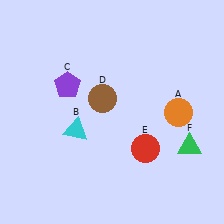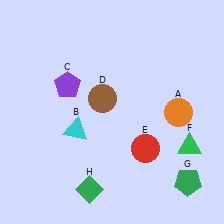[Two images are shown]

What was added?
A green pentagon (G), a green diamond (H) were added in Image 2.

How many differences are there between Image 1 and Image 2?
There are 2 differences between the two images.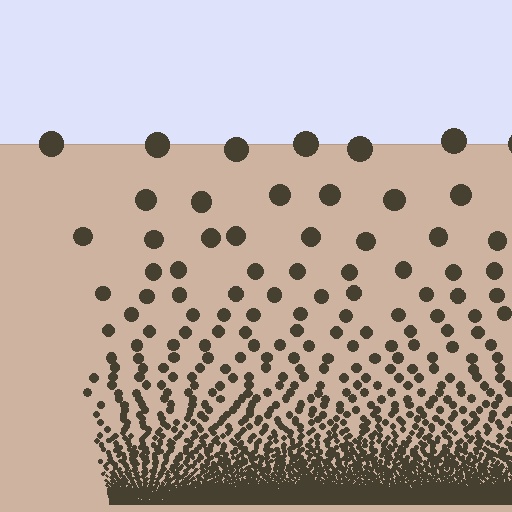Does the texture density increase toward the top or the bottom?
Density increases toward the bottom.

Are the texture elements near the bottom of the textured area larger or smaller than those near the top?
Smaller. The gradient is inverted — elements near the bottom are smaller and denser.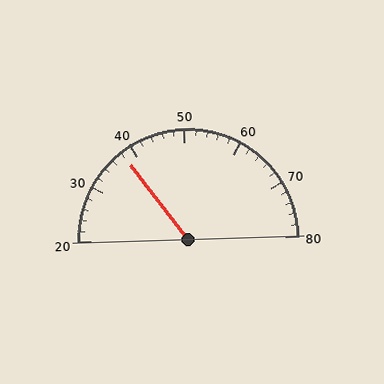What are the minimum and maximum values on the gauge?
The gauge ranges from 20 to 80.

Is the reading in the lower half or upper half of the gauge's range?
The reading is in the lower half of the range (20 to 80).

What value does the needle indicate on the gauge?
The needle indicates approximately 38.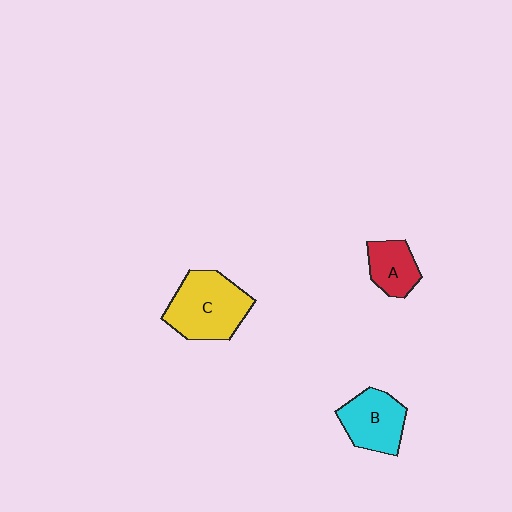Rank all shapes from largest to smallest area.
From largest to smallest: C (yellow), B (cyan), A (red).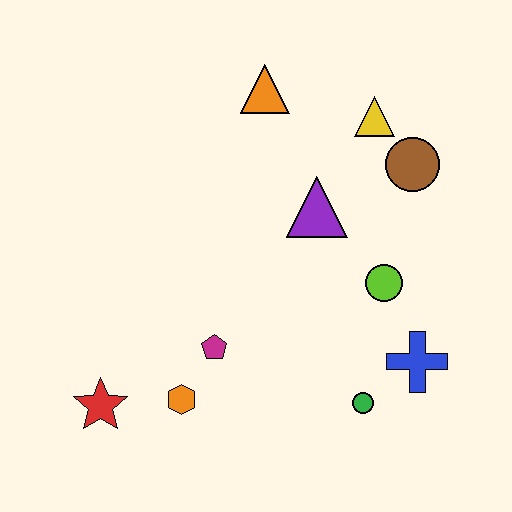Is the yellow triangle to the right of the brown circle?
No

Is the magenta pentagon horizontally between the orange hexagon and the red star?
No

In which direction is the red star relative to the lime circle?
The red star is to the left of the lime circle.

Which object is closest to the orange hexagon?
The magenta pentagon is closest to the orange hexagon.